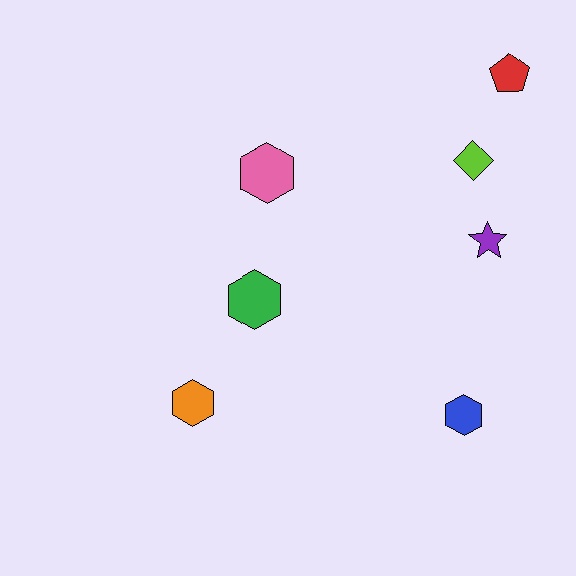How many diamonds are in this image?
There is 1 diamond.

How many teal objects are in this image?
There are no teal objects.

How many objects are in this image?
There are 7 objects.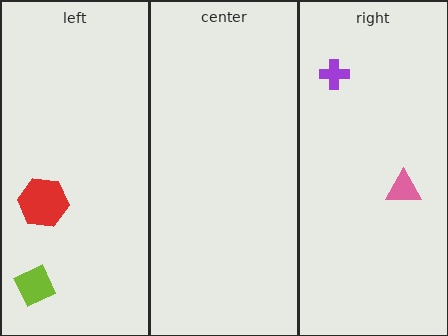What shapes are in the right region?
The purple cross, the pink triangle.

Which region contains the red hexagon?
The left region.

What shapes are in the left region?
The red hexagon, the lime square.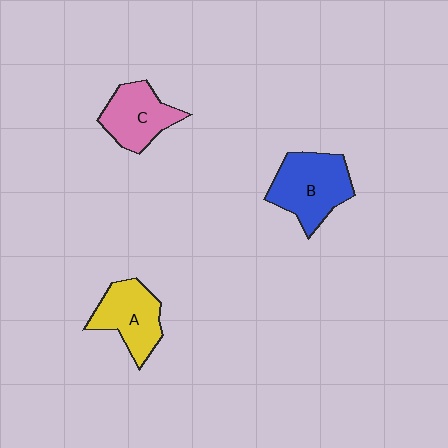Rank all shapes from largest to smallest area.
From largest to smallest: B (blue), A (yellow), C (pink).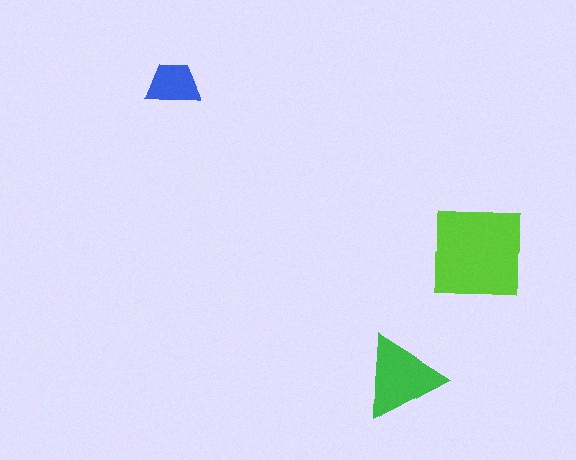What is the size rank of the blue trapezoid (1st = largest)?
3rd.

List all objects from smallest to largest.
The blue trapezoid, the green triangle, the lime square.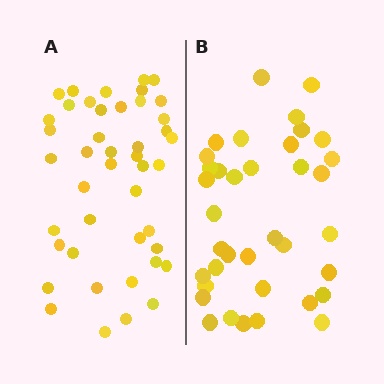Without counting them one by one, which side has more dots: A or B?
Region A (the left region) has more dots.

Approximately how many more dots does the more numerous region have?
Region A has roughly 8 or so more dots than region B.